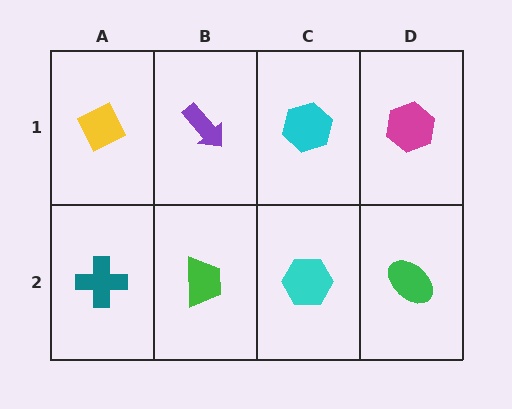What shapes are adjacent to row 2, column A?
A yellow diamond (row 1, column A), a green trapezoid (row 2, column B).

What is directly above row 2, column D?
A magenta hexagon.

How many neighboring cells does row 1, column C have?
3.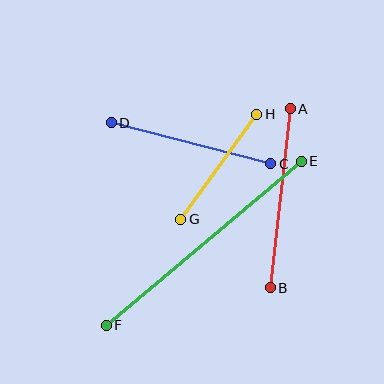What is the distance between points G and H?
The distance is approximately 130 pixels.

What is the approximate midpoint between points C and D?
The midpoint is at approximately (191, 143) pixels.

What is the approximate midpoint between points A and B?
The midpoint is at approximately (280, 198) pixels.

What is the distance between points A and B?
The distance is approximately 180 pixels.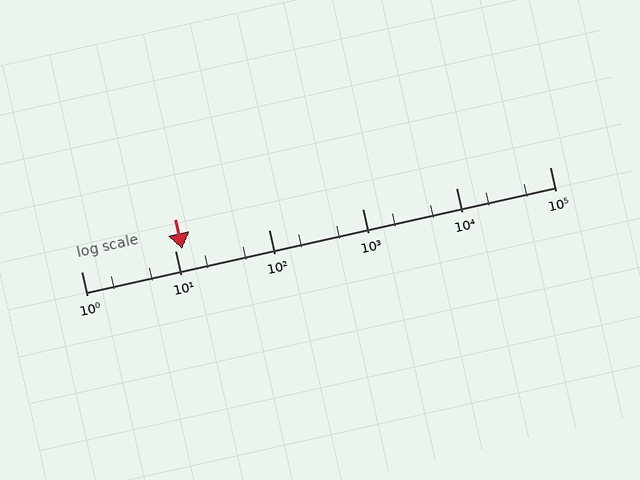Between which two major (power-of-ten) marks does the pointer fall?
The pointer is between 10 and 100.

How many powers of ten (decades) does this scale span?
The scale spans 5 decades, from 1 to 100000.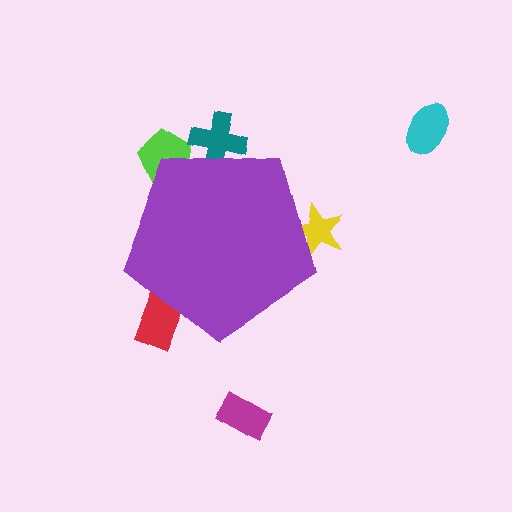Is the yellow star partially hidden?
Yes, the yellow star is partially hidden behind the purple pentagon.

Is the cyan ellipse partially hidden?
No, the cyan ellipse is fully visible.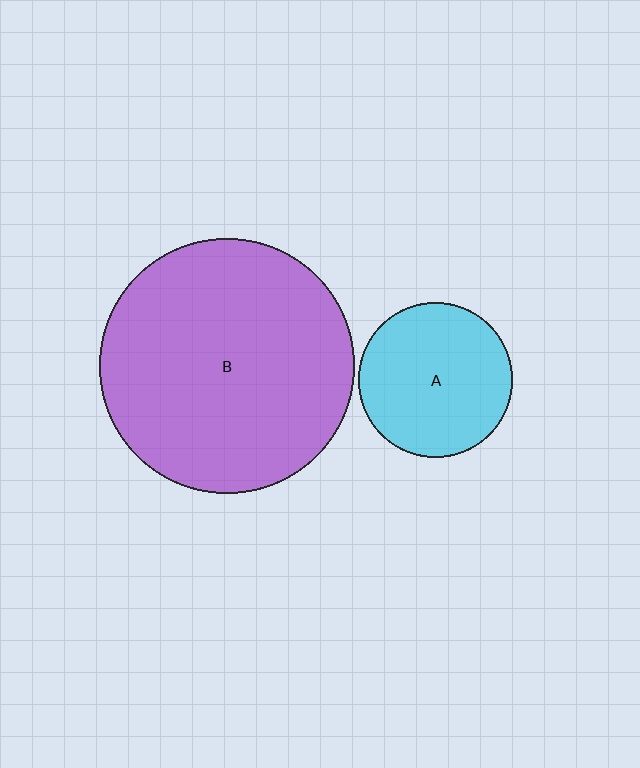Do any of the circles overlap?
No, none of the circles overlap.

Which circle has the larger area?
Circle B (purple).